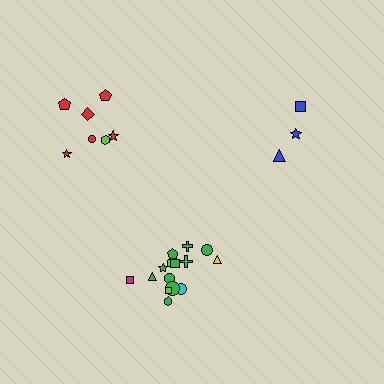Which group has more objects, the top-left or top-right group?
The top-left group.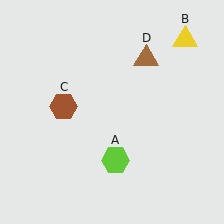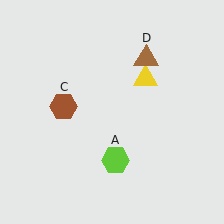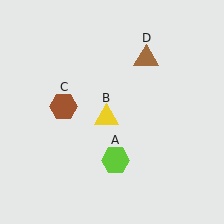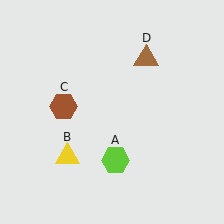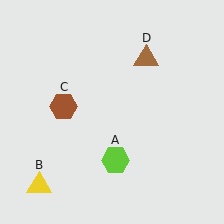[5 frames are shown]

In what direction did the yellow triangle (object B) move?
The yellow triangle (object B) moved down and to the left.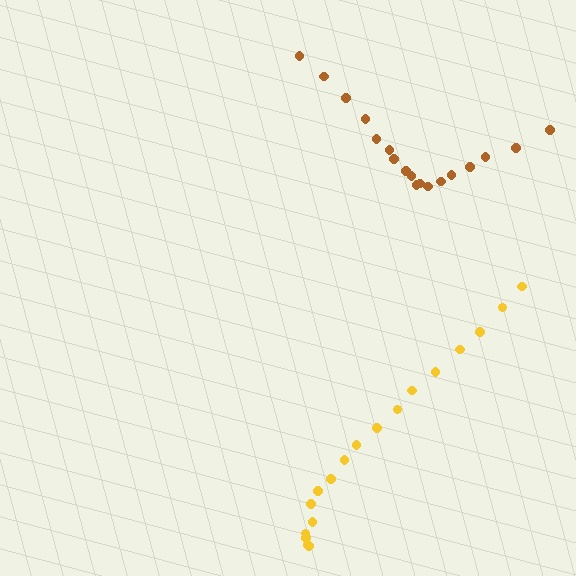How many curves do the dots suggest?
There are 2 distinct paths.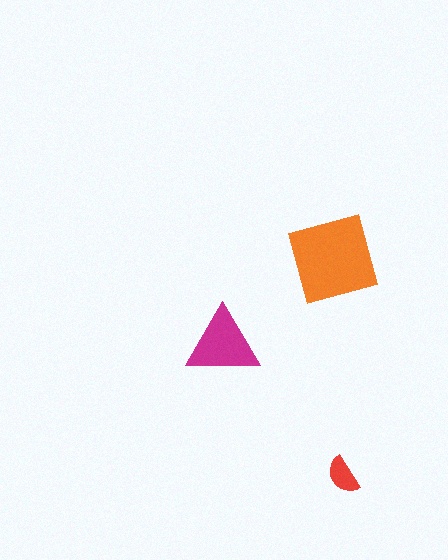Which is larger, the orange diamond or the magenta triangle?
The orange diamond.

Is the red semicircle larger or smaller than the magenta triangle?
Smaller.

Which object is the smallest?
The red semicircle.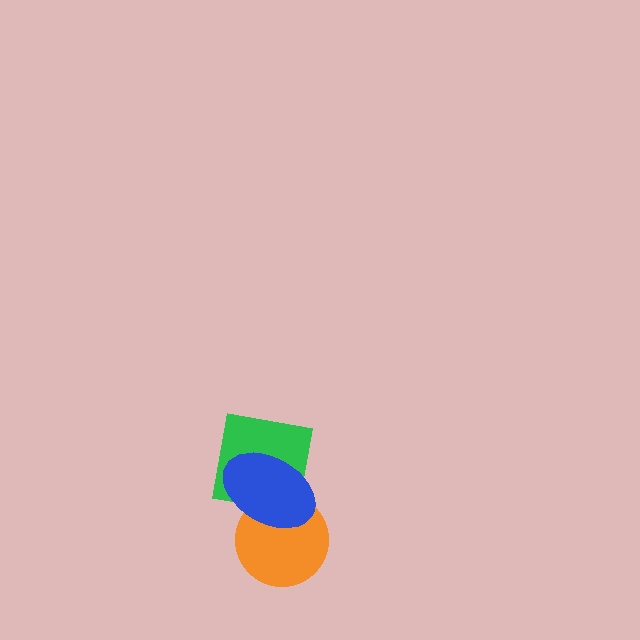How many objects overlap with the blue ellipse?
2 objects overlap with the blue ellipse.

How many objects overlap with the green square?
2 objects overlap with the green square.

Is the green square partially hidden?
Yes, it is partially covered by another shape.